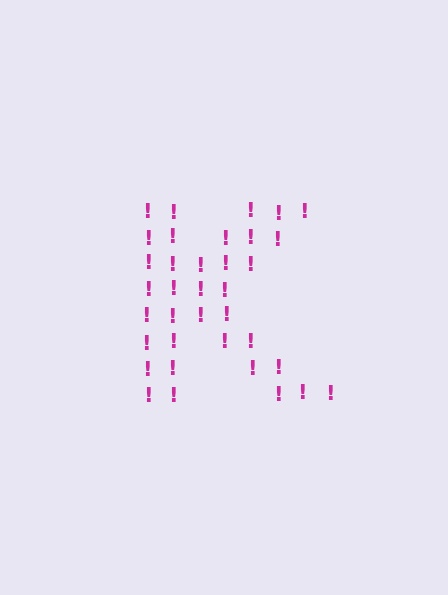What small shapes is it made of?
It is made of small exclamation marks.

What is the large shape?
The large shape is the letter K.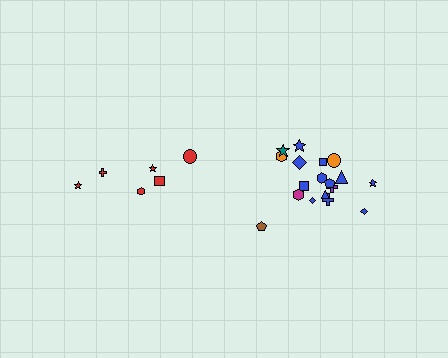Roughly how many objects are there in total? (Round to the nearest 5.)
Roughly 25 objects in total.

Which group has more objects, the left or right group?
The right group.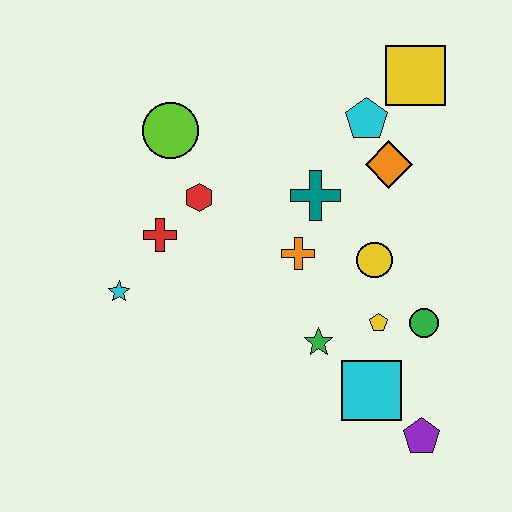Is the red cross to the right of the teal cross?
No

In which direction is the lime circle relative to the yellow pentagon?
The lime circle is to the left of the yellow pentagon.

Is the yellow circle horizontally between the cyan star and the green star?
No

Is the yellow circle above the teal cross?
No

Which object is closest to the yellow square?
The cyan pentagon is closest to the yellow square.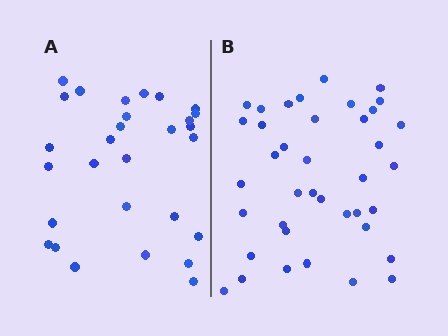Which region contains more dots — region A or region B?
Region B (the right region) has more dots.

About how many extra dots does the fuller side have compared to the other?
Region B has roughly 10 or so more dots than region A.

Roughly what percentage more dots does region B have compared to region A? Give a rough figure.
About 35% more.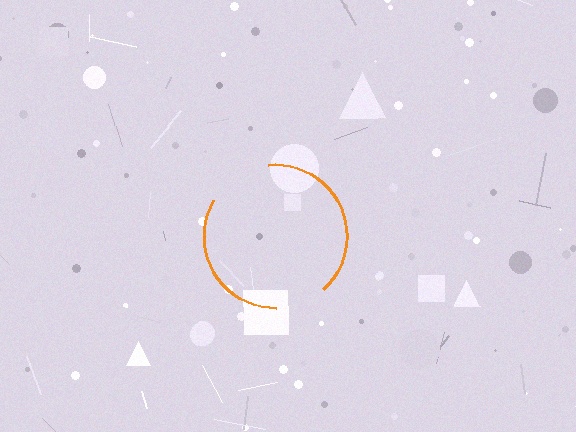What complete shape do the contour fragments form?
The contour fragments form a circle.